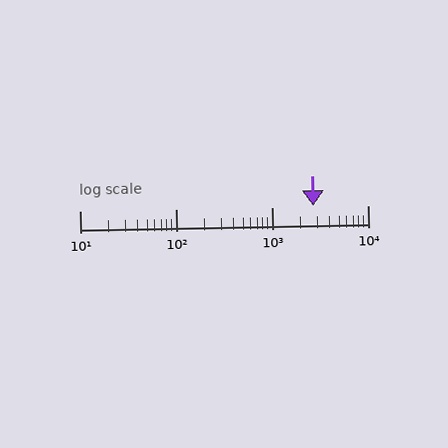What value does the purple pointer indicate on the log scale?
The pointer indicates approximately 2700.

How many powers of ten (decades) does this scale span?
The scale spans 3 decades, from 10 to 10000.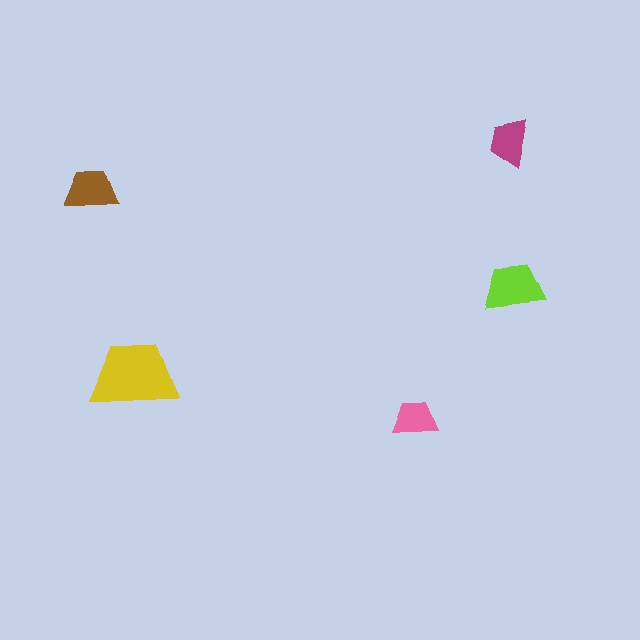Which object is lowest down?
The pink trapezoid is bottommost.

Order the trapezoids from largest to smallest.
the yellow one, the lime one, the brown one, the magenta one, the pink one.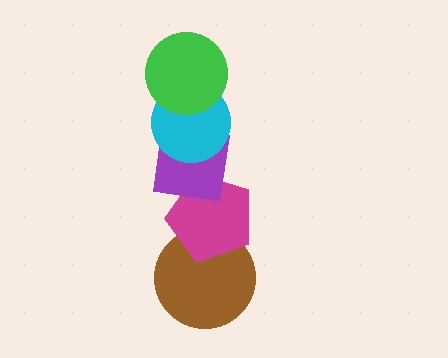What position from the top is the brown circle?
The brown circle is 5th from the top.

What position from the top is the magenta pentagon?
The magenta pentagon is 4th from the top.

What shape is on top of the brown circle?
The magenta pentagon is on top of the brown circle.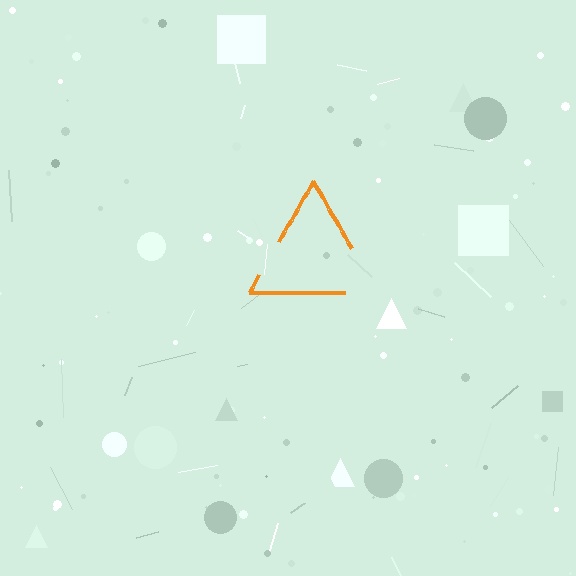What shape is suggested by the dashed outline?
The dashed outline suggests a triangle.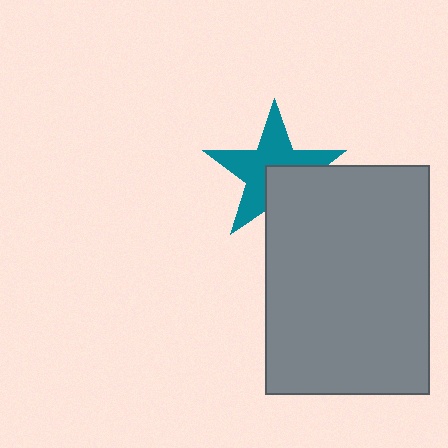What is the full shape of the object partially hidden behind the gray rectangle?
The partially hidden object is a teal star.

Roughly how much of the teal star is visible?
Most of it is visible (roughly 66%).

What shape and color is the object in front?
The object in front is a gray rectangle.